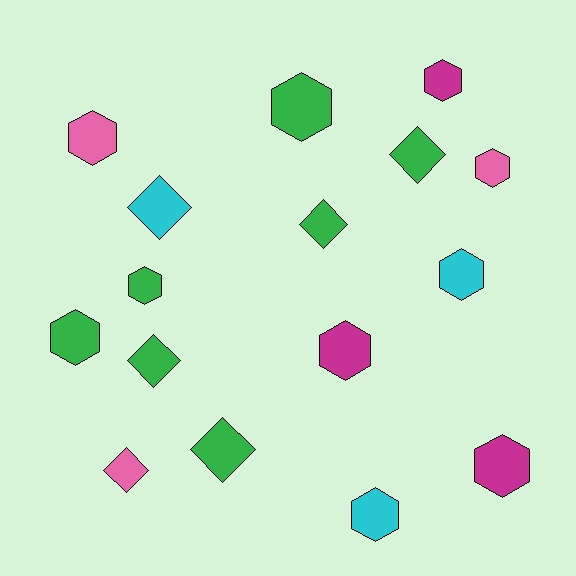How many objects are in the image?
There are 16 objects.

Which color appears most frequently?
Green, with 7 objects.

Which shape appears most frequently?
Hexagon, with 10 objects.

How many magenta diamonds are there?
There are no magenta diamonds.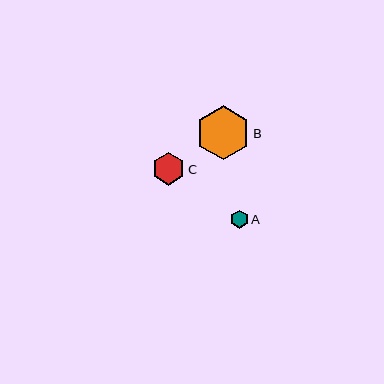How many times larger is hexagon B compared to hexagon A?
Hexagon B is approximately 3.0 times the size of hexagon A.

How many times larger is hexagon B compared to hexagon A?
Hexagon B is approximately 3.0 times the size of hexagon A.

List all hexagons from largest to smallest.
From largest to smallest: B, C, A.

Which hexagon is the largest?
Hexagon B is the largest with a size of approximately 54 pixels.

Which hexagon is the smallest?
Hexagon A is the smallest with a size of approximately 18 pixels.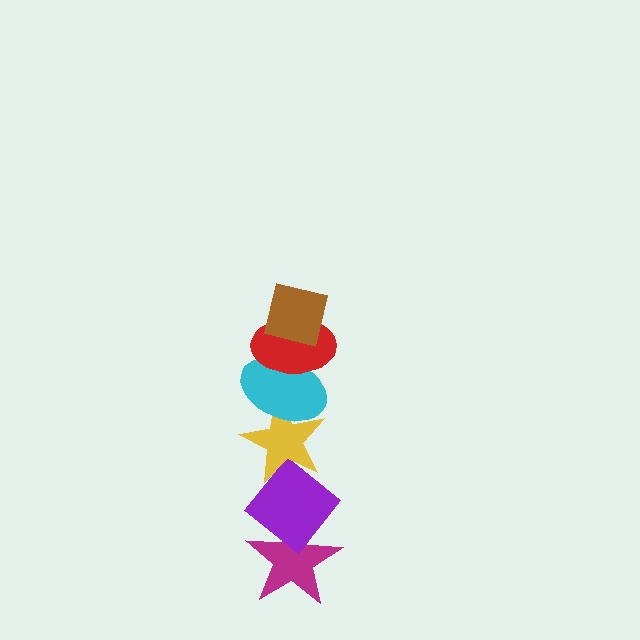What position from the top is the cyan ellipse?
The cyan ellipse is 3rd from the top.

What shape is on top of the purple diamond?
The yellow star is on top of the purple diamond.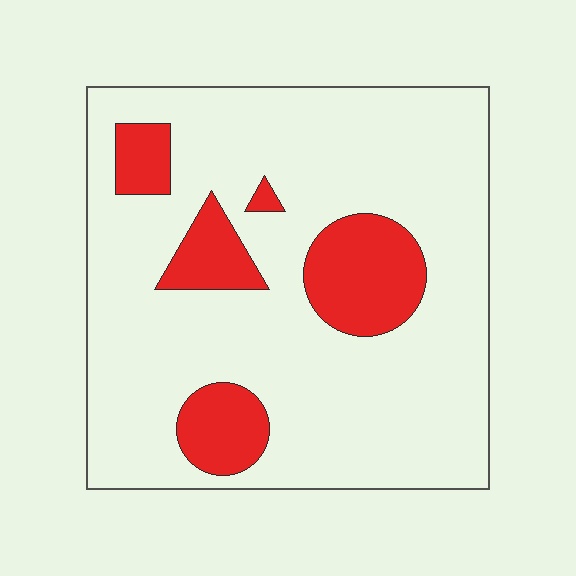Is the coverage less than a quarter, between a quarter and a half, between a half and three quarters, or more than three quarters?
Less than a quarter.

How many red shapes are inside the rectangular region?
5.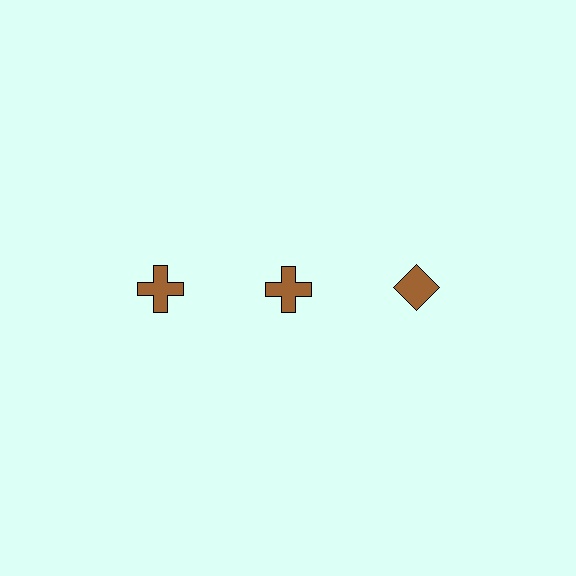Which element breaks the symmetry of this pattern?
The brown diamond in the top row, center column breaks the symmetry. All other shapes are brown crosses.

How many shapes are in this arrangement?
There are 3 shapes arranged in a grid pattern.